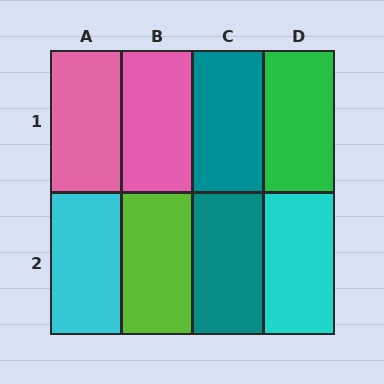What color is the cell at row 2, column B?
Lime.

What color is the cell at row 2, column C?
Teal.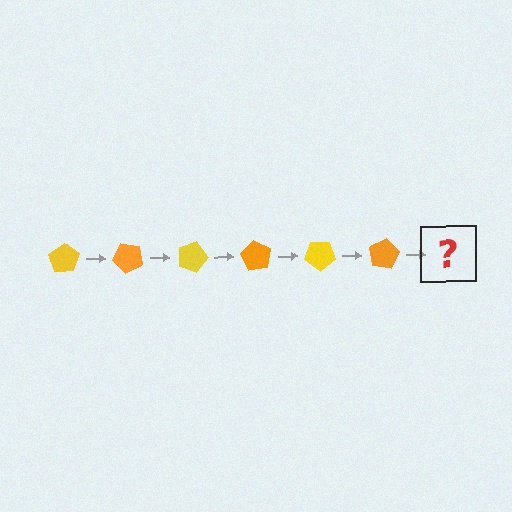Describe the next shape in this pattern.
It should be a yellow pentagon, rotated 270 degrees from the start.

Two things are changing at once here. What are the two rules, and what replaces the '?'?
The two rules are that it rotates 45 degrees each step and the color cycles through yellow and orange. The '?' should be a yellow pentagon, rotated 270 degrees from the start.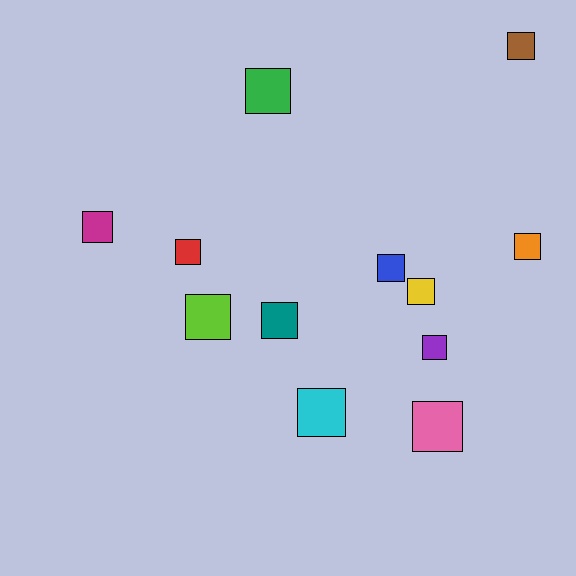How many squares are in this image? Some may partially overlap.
There are 12 squares.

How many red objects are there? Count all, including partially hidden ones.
There is 1 red object.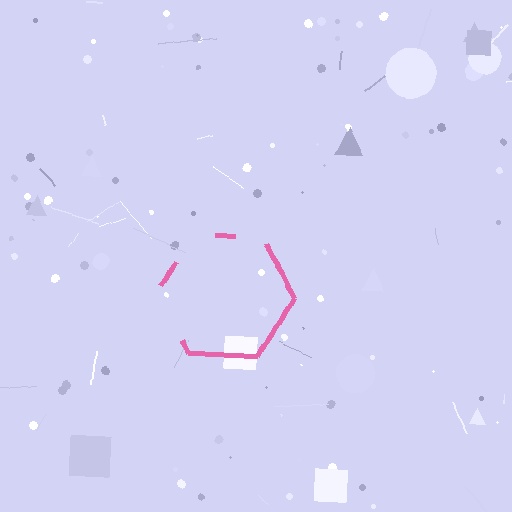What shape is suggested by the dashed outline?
The dashed outline suggests a hexagon.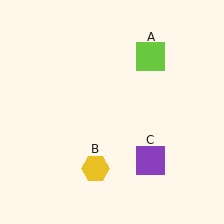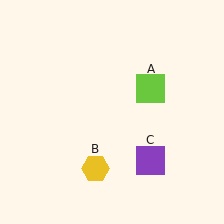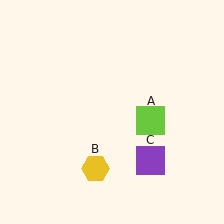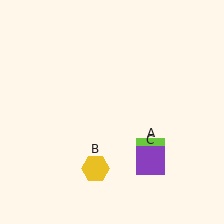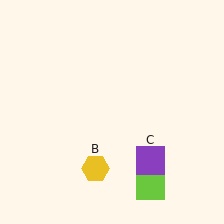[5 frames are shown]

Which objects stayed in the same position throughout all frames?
Yellow hexagon (object B) and purple square (object C) remained stationary.